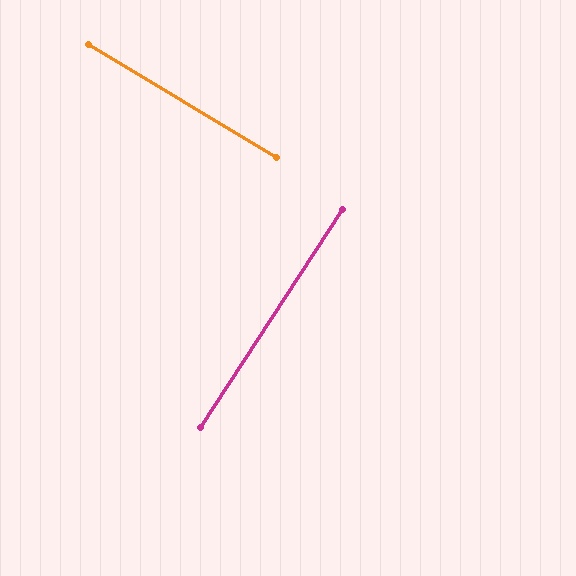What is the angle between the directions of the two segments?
Approximately 88 degrees.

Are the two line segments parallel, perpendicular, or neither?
Perpendicular — they meet at approximately 88°.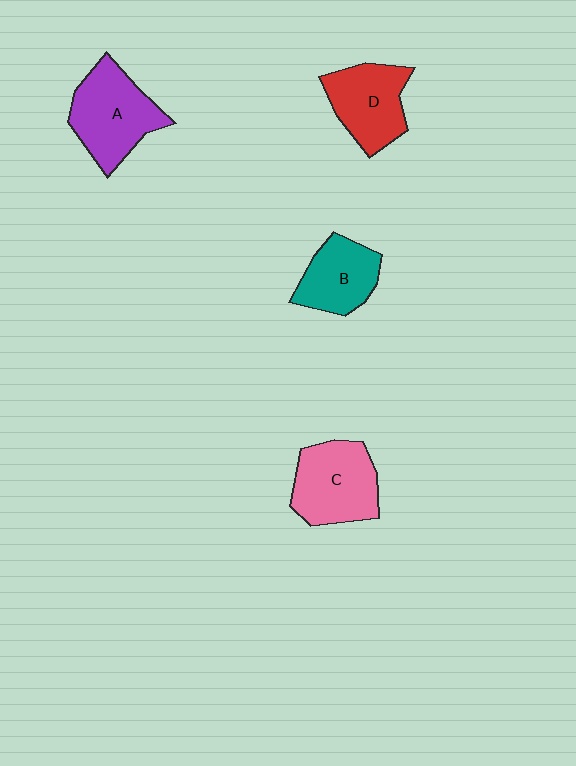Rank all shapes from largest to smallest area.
From largest to smallest: A (purple), C (pink), D (red), B (teal).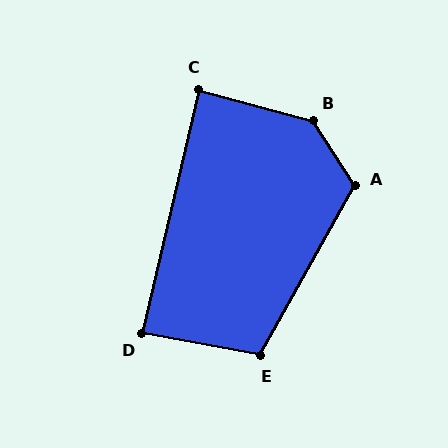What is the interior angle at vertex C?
Approximately 88 degrees (approximately right).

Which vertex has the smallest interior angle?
D, at approximately 88 degrees.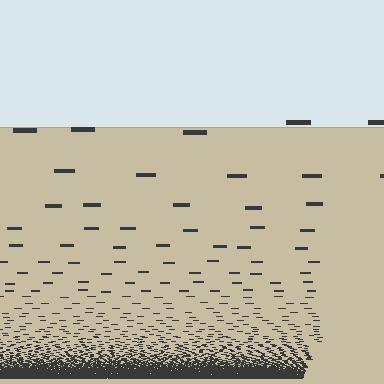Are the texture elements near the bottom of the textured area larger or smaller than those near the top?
Smaller. The gradient is inverted — elements near the bottom are smaller and denser.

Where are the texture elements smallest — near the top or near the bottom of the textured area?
Near the bottom.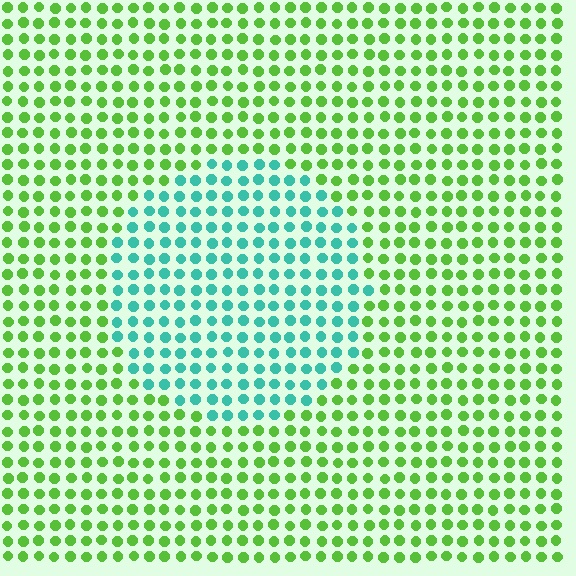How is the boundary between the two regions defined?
The boundary is defined purely by a slight shift in hue (about 64 degrees). Spacing, size, and orientation are identical on both sides.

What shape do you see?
I see a circle.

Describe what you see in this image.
The image is filled with small lime elements in a uniform arrangement. A circle-shaped region is visible where the elements are tinted to a slightly different hue, forming a subtle color boundary.